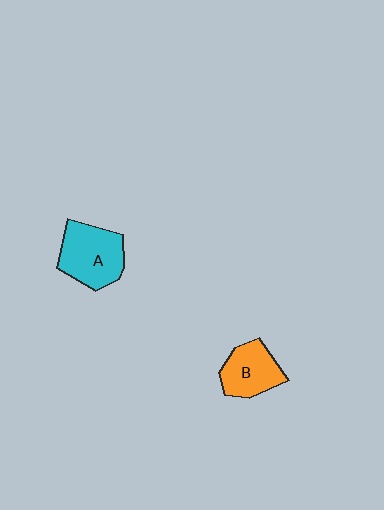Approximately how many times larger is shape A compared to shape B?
Approximately 1.3 times.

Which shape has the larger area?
Shape A (cyan).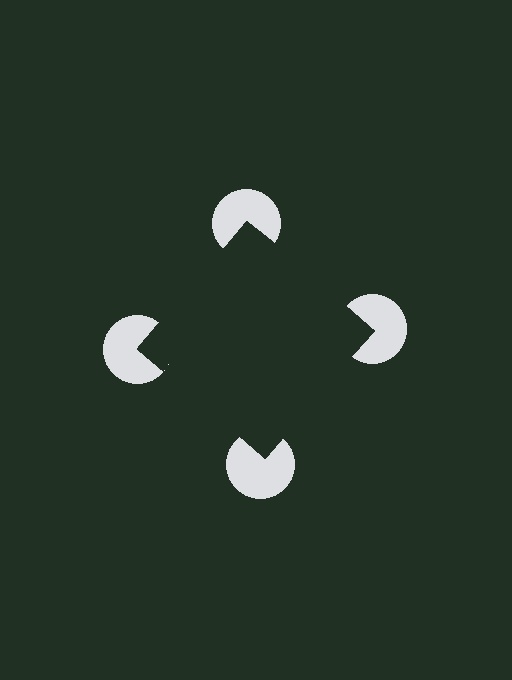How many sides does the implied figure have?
4 sides.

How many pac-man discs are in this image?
There are 4 — one at each vertex of the illusory square.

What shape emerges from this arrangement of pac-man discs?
An illusory square — its edges are inferred from the aligned wedge cuts in the pac-man discs, not physically drawn.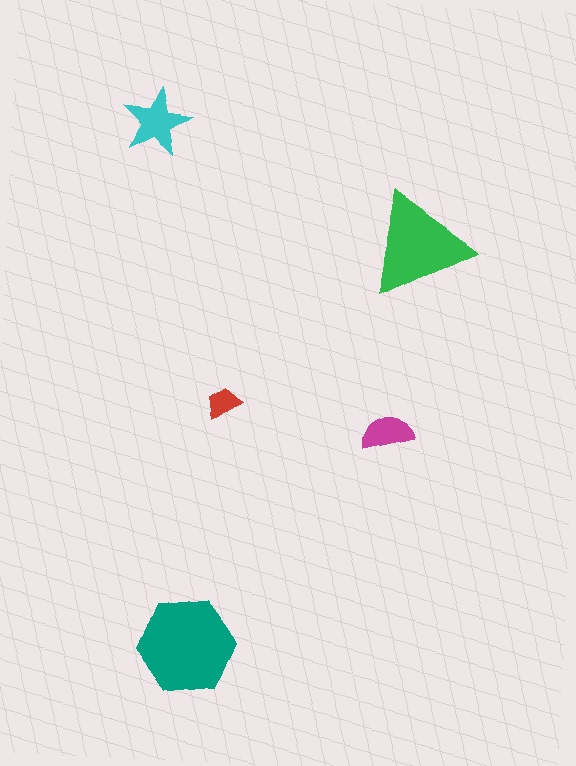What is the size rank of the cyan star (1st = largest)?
3rd.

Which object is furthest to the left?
The cyan star is leftmost.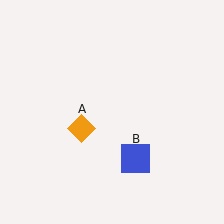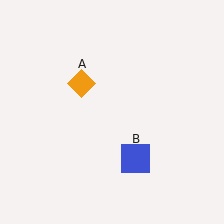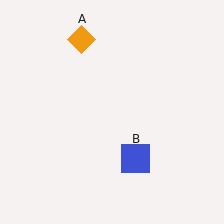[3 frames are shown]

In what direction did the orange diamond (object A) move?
The orange diamond (object A) moved up.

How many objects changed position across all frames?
1 object changed position: orange diamond (object A).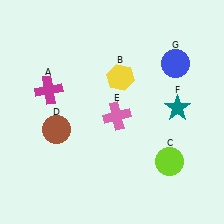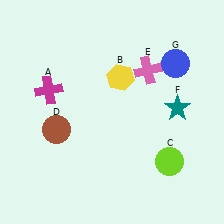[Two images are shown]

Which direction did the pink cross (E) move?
The pink cross (E) moved up.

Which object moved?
The pink cross (E) moved up.